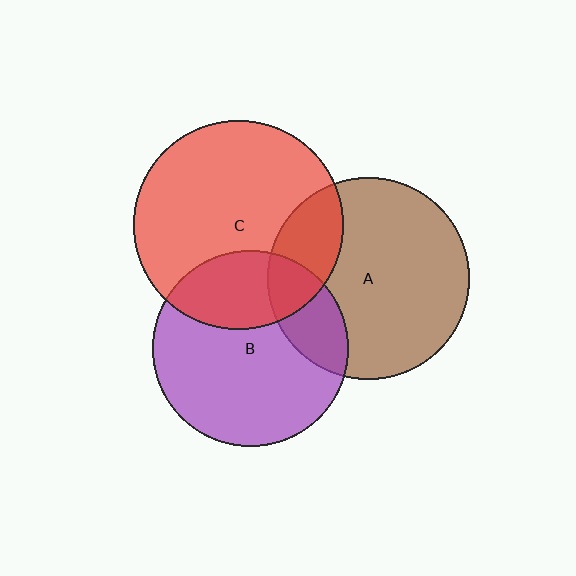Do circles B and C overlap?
Yes.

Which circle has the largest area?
Circle C (red).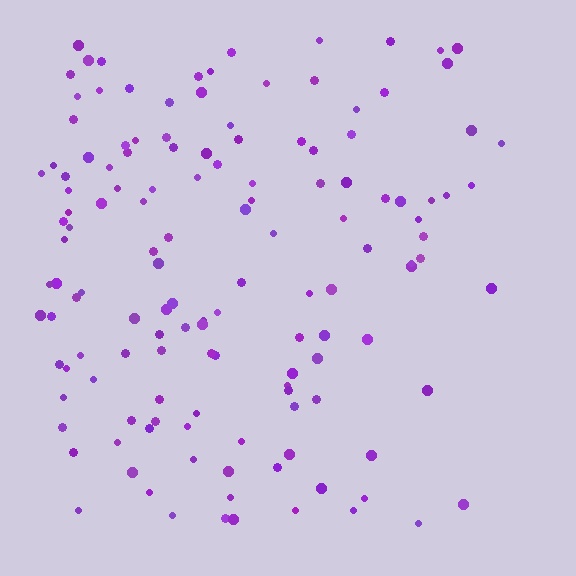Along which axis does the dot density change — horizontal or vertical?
Horizontal.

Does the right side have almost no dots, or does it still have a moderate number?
Still a moderate number, just noticeably fewer than the left.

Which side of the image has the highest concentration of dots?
The left.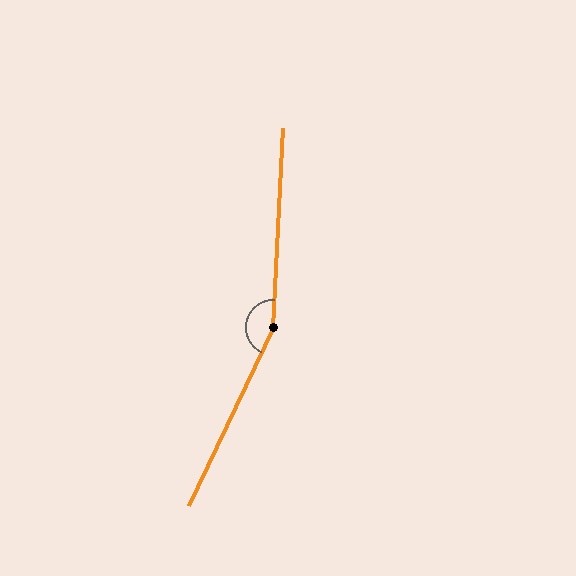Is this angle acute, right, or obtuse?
It is obtuse.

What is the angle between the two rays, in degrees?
Approximately 157 degrees.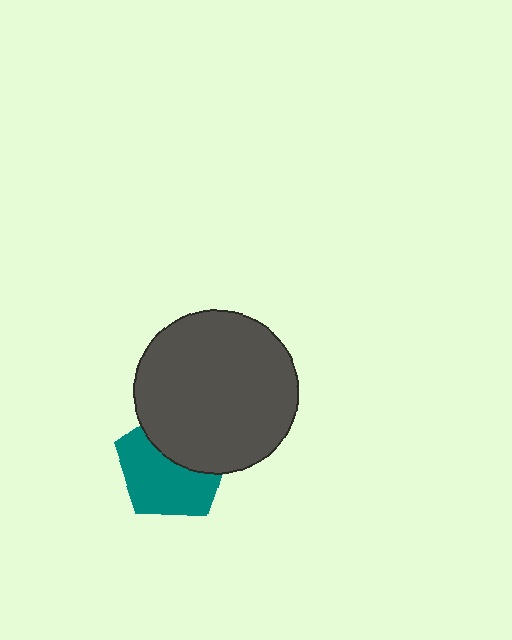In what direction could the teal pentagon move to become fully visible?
The teal pentagon could move down. That would shift it out from behind the dark gray circle entirely.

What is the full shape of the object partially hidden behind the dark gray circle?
The partially hidden object is a teal pentagon.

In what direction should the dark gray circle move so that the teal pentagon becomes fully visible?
The dark gray circle should move up. That is the shortest direction to clear the overlap and leave the teal pentagon fully visible.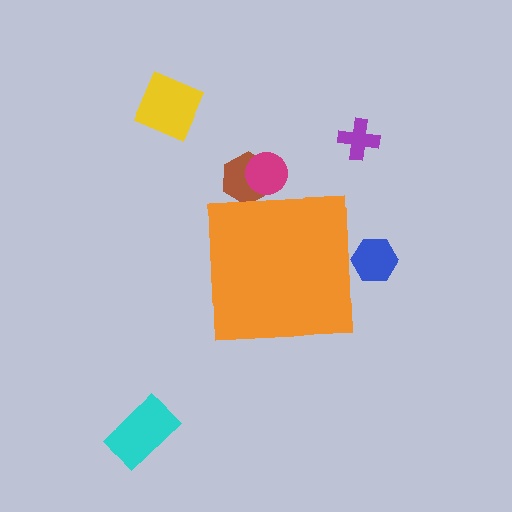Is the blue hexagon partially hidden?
Yes, the blue hexagon is partially hidden behind the orange square.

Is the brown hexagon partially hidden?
Yes, the brown hexagon is partially hidden behind the orange square.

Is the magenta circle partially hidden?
Yes, the magenta circle is partially hidden behind the orange square.